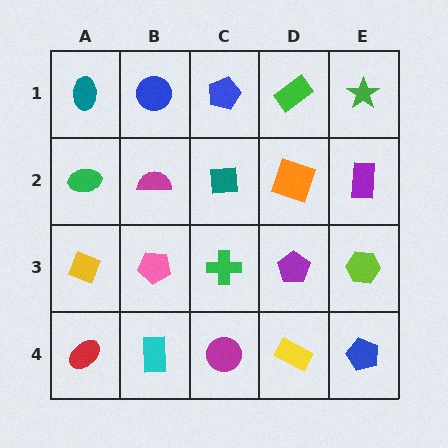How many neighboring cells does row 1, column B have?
3.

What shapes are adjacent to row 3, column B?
A magenta semicircle (row 2, column B), a cyan rectangle (row 4, column B), a yellow diamond (row 3, column A), a green cross (row 3, column C).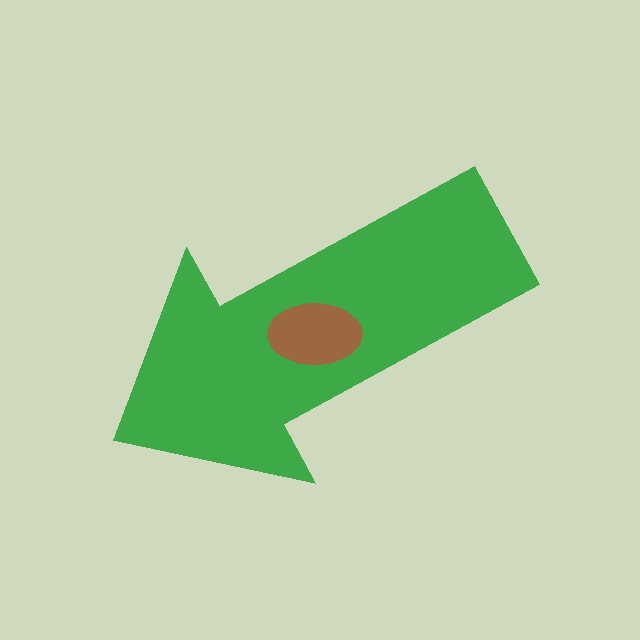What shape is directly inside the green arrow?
The brown ellipse.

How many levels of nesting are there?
2.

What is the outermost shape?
The green arrow.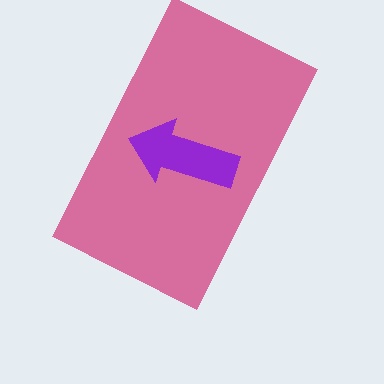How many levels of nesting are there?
2.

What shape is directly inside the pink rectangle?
The purple arrow.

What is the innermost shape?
The purple arrow.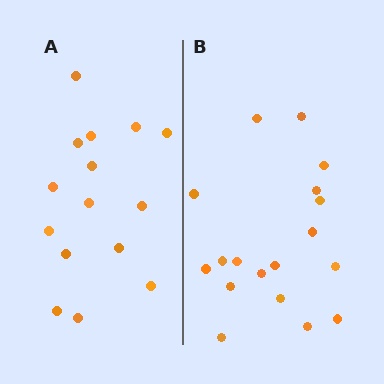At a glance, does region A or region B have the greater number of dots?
Region B (the right region) has more dots.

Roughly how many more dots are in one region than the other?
Region B has just a few more — roughly 2 or 3 more dots than region A.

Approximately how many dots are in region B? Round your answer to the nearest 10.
About 20 dots. (The exact count is 18, which rounds to 20.)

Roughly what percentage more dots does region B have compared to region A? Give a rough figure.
About 20% more.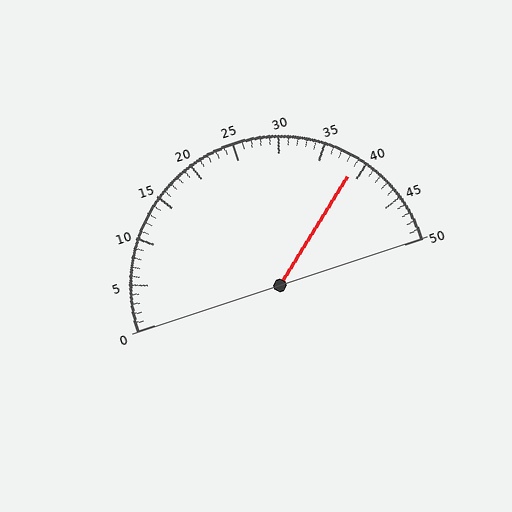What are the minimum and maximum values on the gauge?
The gauge ranges from 0 to 50.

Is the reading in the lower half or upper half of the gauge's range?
The reading is in the upper half of the range (0 to 50).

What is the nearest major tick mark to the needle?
The nearest major tick mark is 40.